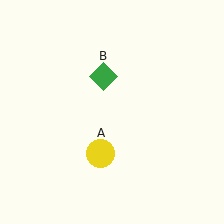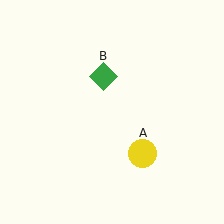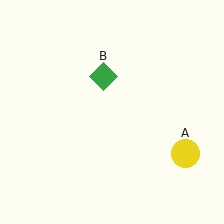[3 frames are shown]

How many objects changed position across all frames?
1 object changed position: yellow circle (object A).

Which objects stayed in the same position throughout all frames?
Green diamond (object B) remained stationary.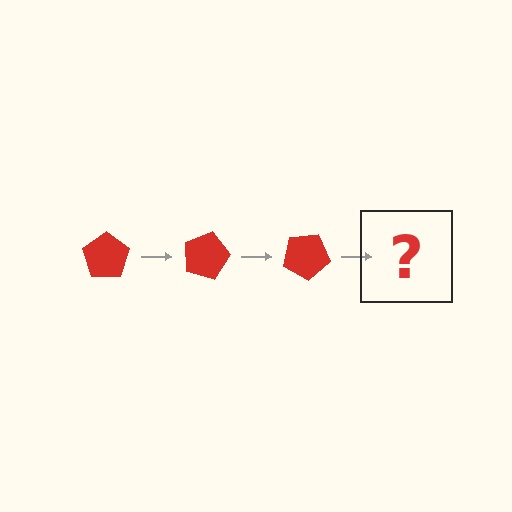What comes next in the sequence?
The next element should be a red pentagon rotated 45 degrees.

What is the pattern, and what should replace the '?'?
The pattern is that the pentagon rotates 15 degrees each step. The '?' should be a red pentagon rotated 45 degrees.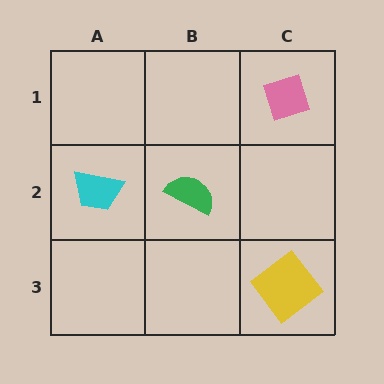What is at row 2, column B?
A green semicircle.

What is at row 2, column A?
A cyan trapezoid.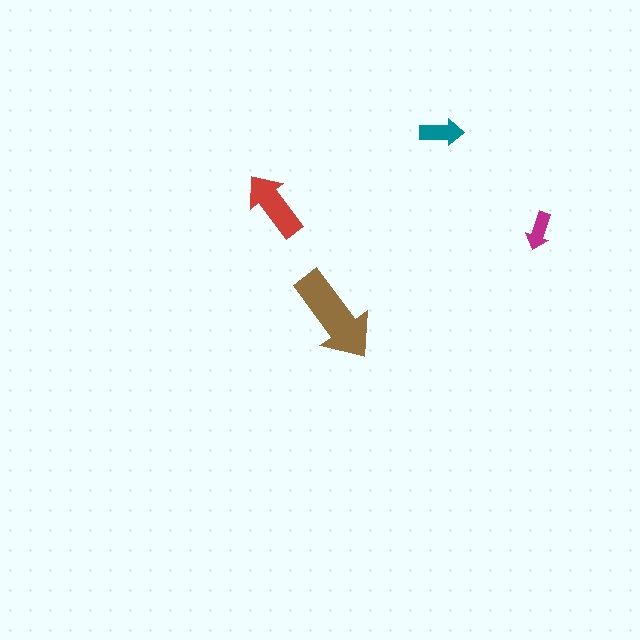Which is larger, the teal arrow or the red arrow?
The red one.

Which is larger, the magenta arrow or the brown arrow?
The brown one.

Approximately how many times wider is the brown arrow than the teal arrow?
About 2 times wider.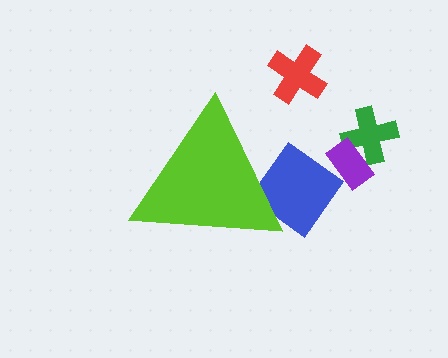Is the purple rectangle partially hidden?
No, the purple rectangle is fully visible.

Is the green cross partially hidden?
No, the green cross is fully visible.